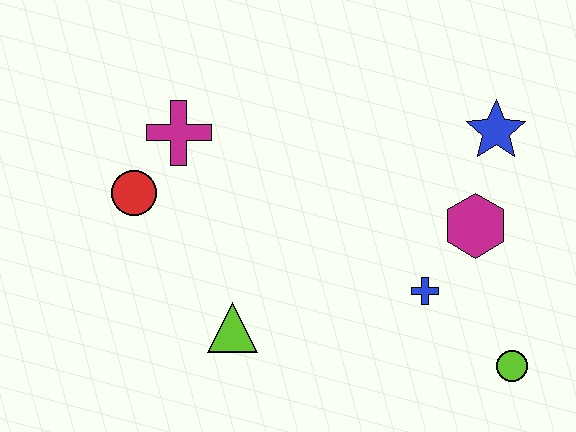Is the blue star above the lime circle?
Yes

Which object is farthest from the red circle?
The lime circle is farthest from the red circle.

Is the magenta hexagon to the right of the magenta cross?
Yes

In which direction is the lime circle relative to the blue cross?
The lime circle is to the right of the blue cross.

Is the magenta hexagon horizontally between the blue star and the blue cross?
Yes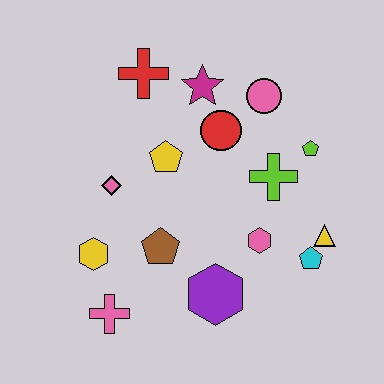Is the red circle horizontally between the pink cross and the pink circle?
Yes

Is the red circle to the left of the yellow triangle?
Yes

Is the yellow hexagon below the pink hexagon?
Yes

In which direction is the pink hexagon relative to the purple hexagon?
The pink hexagon is above the purple hexagon.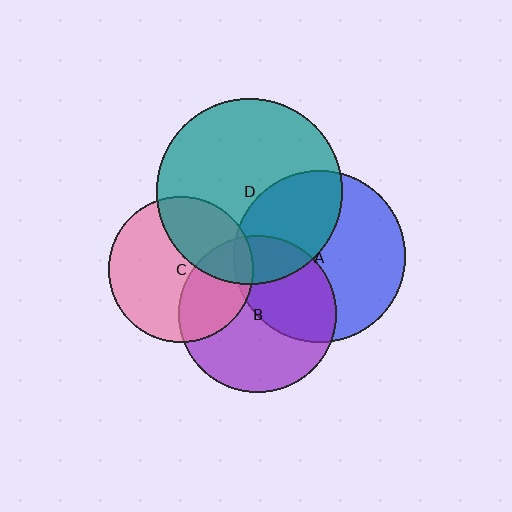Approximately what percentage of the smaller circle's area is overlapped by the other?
Approximately 30%.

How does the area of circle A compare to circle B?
Approximately 1.2 times.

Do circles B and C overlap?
Yes.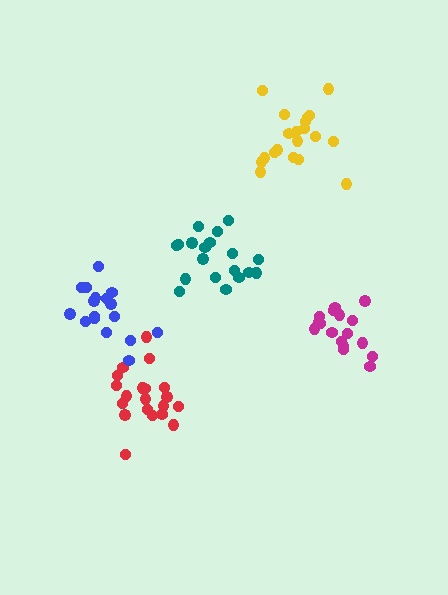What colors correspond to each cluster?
The clusters are colored: red, teal, blue, magenta, yellow.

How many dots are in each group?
Group 1: 20 dots, Group 2: 19 dots, Group 3: 17 dots, Group 4: 17 dots, Group 5: 20 dots (93 total).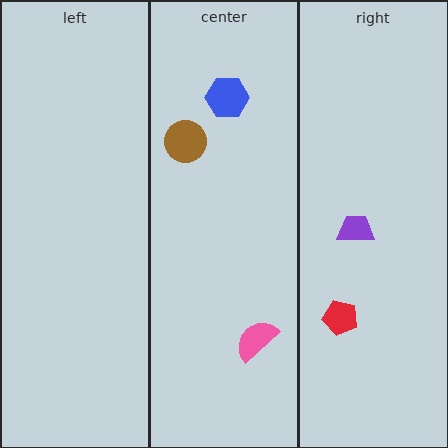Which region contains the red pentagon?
The right region.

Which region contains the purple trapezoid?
The right region.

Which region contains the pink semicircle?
The center region.